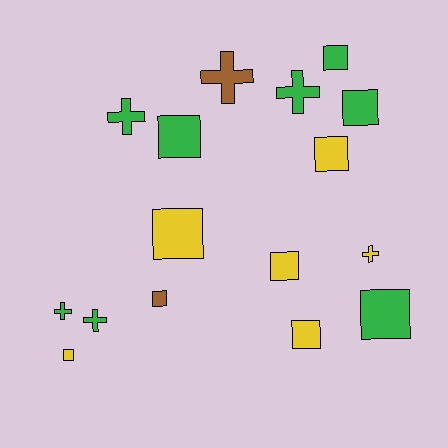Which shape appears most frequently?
Square, with 10 objects.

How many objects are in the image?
There are 16 objects.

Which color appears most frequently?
Green, with 8 objects.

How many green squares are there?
There are 4 green squares.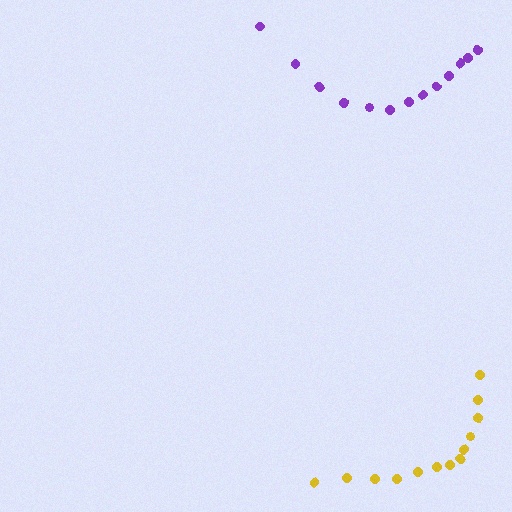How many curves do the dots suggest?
There are 2 distinct paths.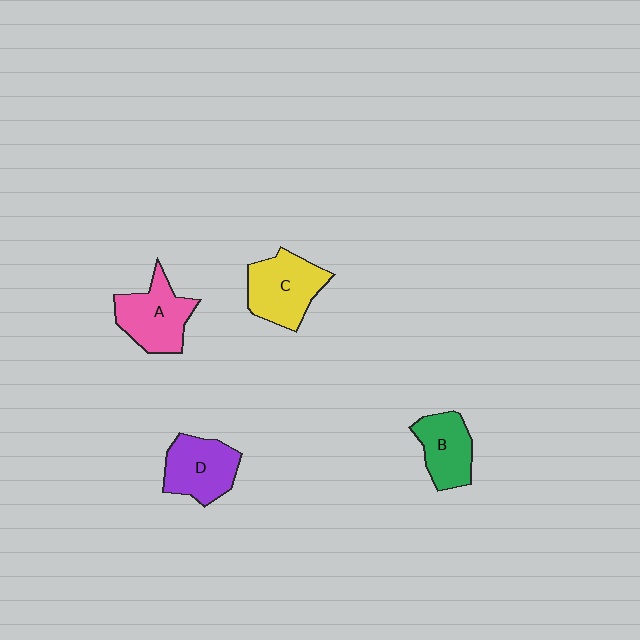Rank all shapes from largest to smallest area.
From largest to smallest: C (yellow), A (pink), D (purple), B (green).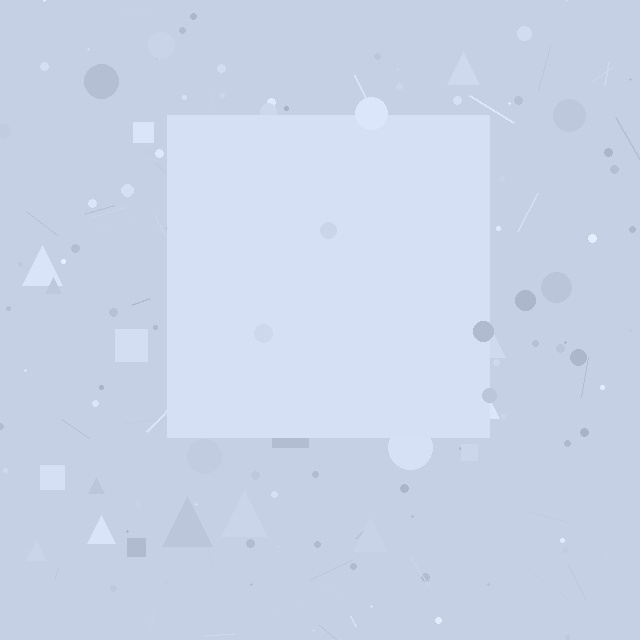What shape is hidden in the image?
A square is hidden in the image.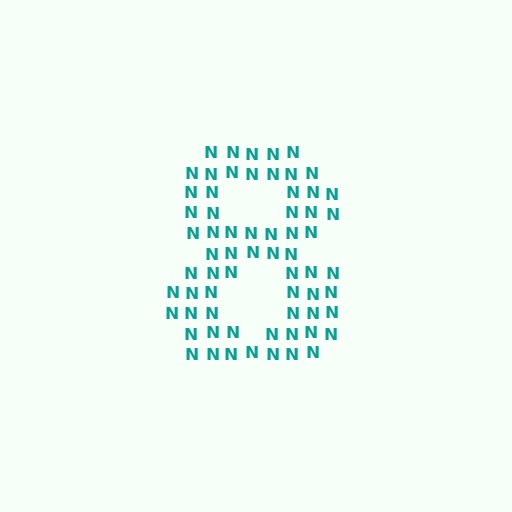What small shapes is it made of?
It is made of small letter N's.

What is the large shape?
The large shape is the digit 8.